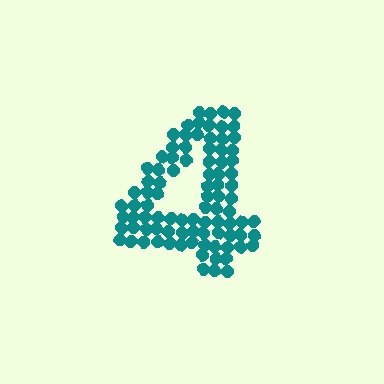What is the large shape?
The large shape is the digit 4.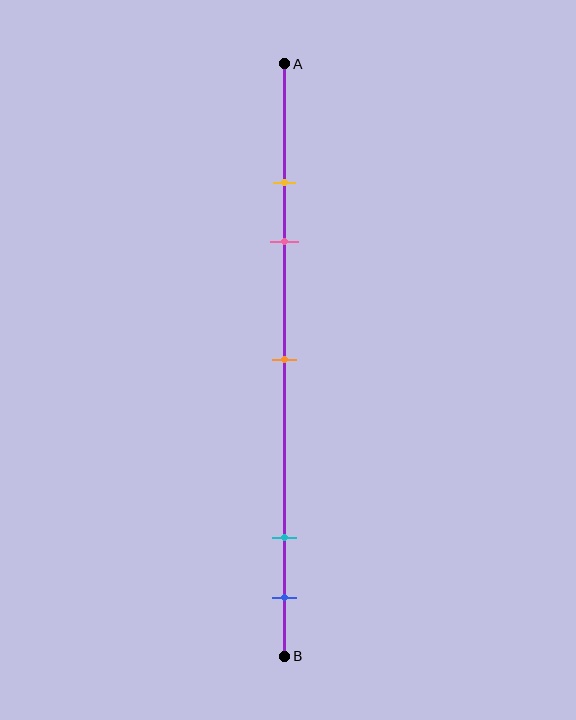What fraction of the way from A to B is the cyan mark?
The cyan mark is approximately 80% (0.8) of the way from A to B.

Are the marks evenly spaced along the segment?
No, the marks are not evenly spaced.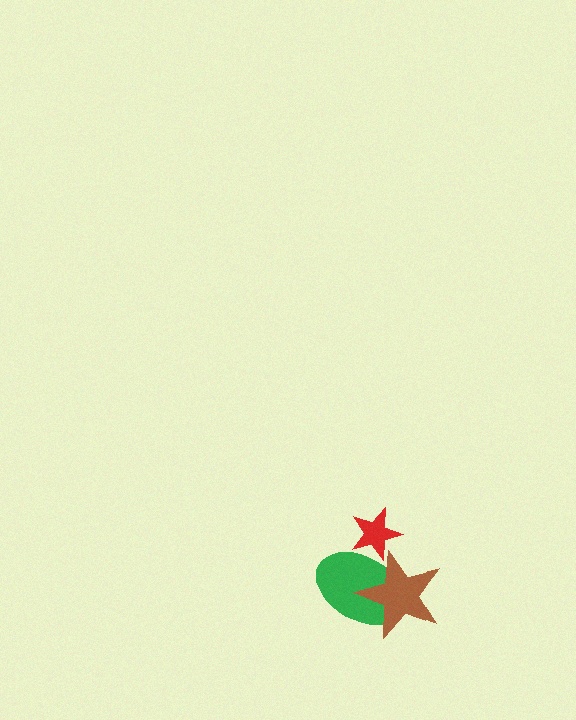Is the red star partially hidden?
Yes, it is partially covered by another shape.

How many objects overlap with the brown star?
2 objects overlap with the brown star.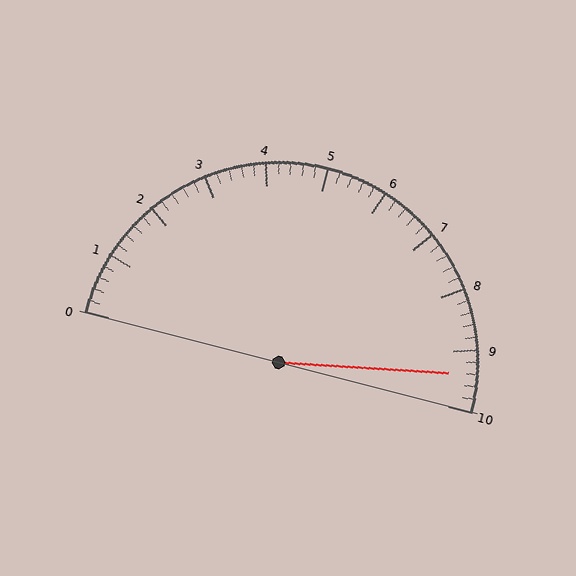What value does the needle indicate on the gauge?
The needle indicates approximately 9.4.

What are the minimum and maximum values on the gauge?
The gauge ranges from 0 to 10.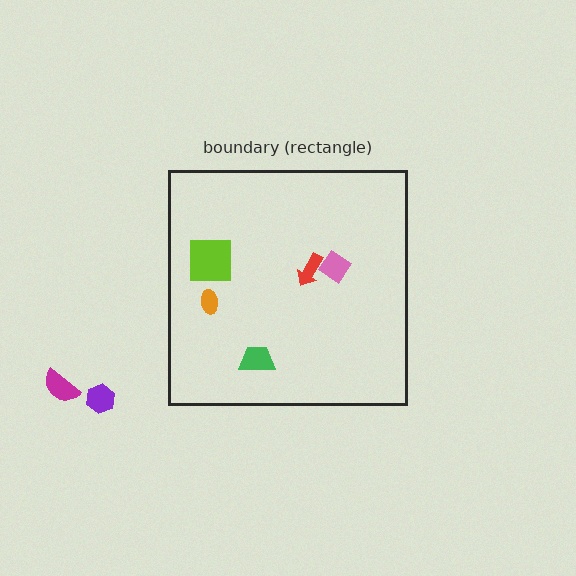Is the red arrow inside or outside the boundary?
Inside.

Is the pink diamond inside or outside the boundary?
Inside.